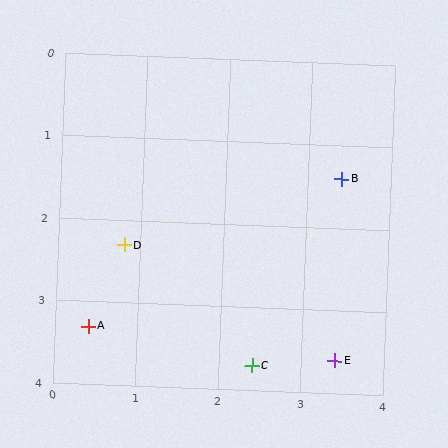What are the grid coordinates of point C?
Point C is at approximately (2.4, 3.7).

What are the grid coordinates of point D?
Point D is at approximately (0.8, 2.3).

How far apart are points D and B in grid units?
Points D and B are about 2.8 grid units apart.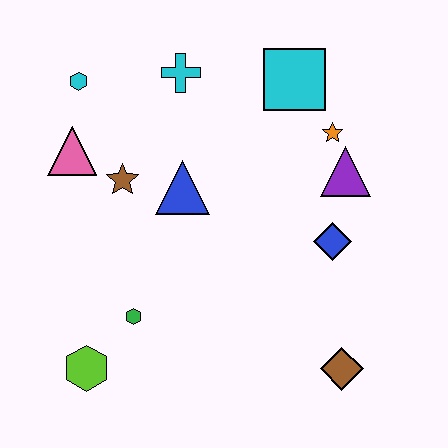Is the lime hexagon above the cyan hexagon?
No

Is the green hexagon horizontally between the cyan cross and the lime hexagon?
Yes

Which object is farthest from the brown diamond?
The cyan hexagon is farthest from the brown diamond.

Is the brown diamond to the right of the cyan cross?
Yes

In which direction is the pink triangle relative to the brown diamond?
The pink triangle is to the left of the brown diamond.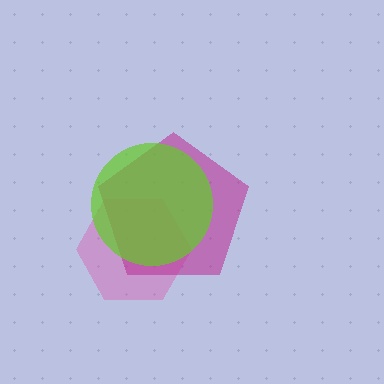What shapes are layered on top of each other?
The layered shapes are: a pink hexagon, a magenta pentagon, a lime circle.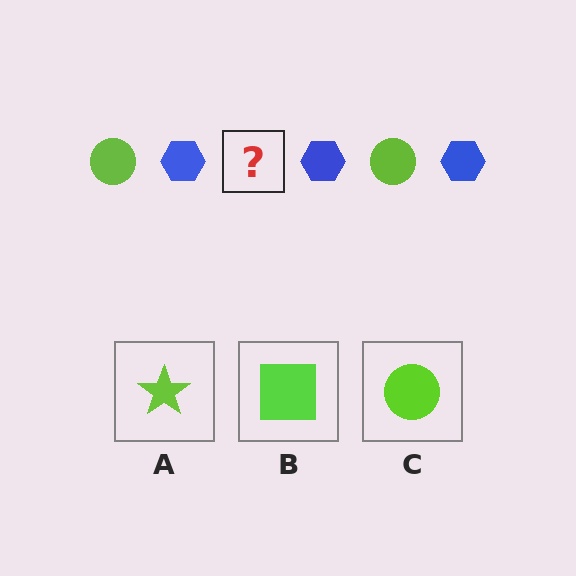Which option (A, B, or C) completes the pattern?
C.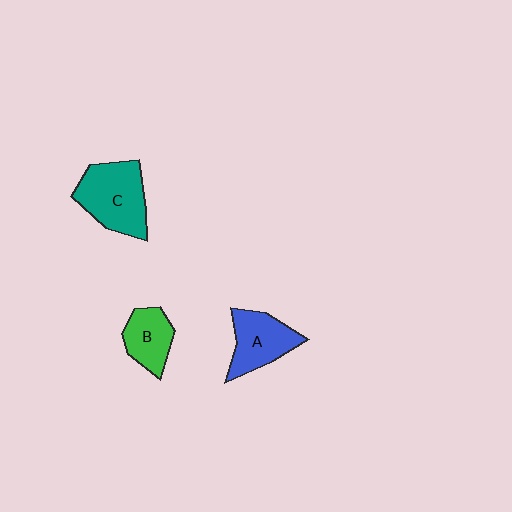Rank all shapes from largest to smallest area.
From largest to smallest: C (teal), A (blue), B (green).